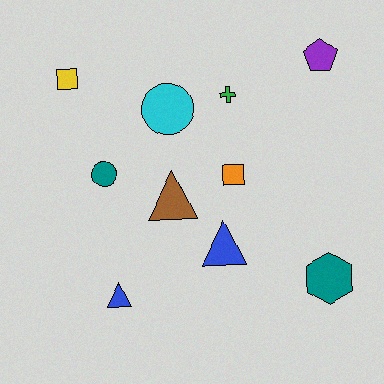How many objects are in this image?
There are 10 objects.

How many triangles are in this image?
There are 3 triangles.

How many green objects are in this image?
There is 1 green object.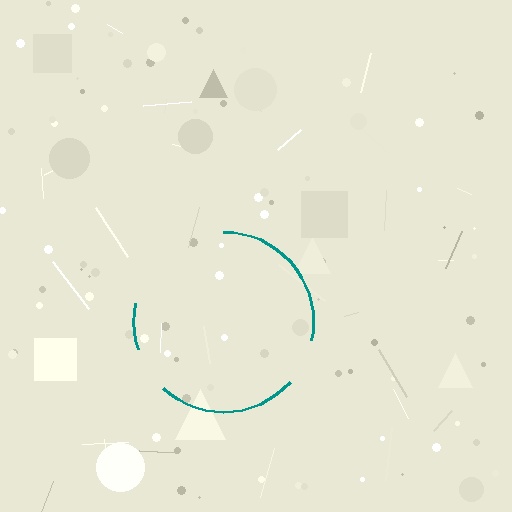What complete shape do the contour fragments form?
The contour fragments form a circle.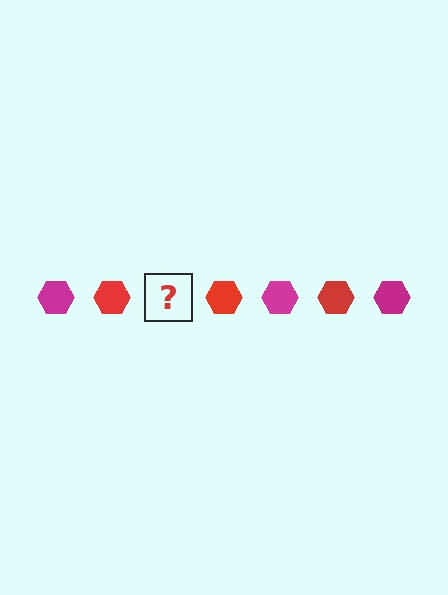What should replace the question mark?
The question mark should be replaced with a magenta hexagon.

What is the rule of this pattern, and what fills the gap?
The rule is that the pattern cycles through magenta, red hexagons. The gap should be filled with a magenta hexagon.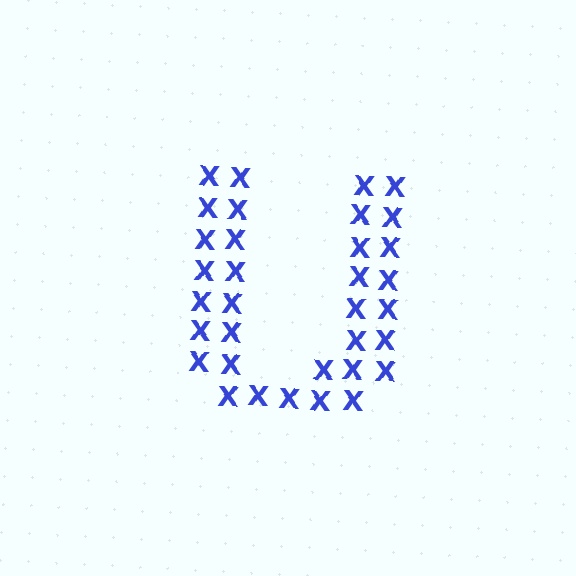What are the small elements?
The small elements are letter X's.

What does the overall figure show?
The overall figure shows the letter U.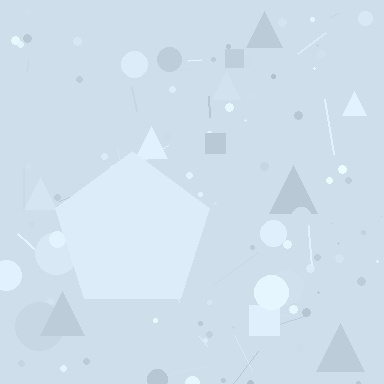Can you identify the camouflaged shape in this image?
The camouflaged shape is a pentagon.